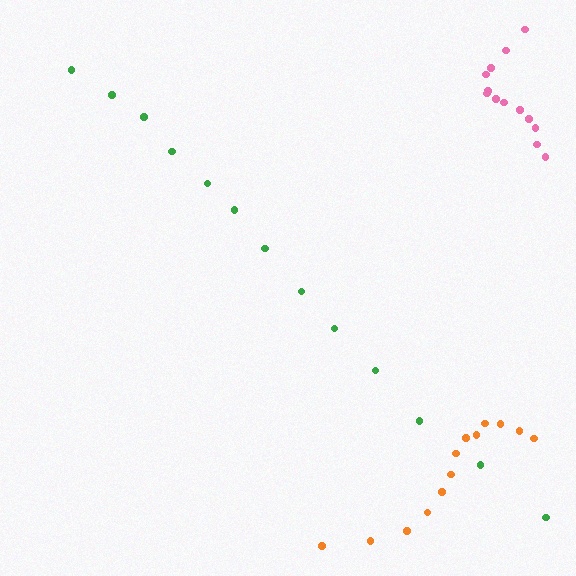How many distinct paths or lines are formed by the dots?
There are 3 distinct paths.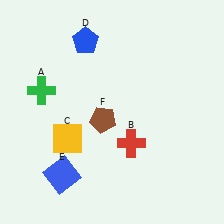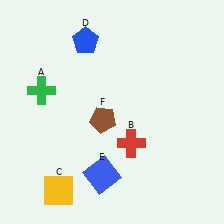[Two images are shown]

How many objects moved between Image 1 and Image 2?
2 objects moved between the two images.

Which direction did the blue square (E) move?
The blue square (E) moved right.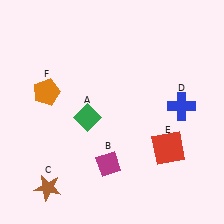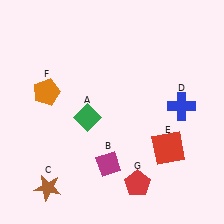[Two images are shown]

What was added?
A red pentagon (G) was added in Image 2.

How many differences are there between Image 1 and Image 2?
There is 1 difference between the two images.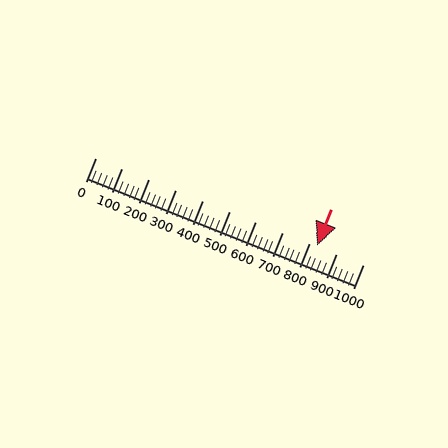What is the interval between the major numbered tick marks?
The major tick marks are spaced 100 units apart.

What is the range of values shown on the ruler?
The ruler shows values from 0 to 1000.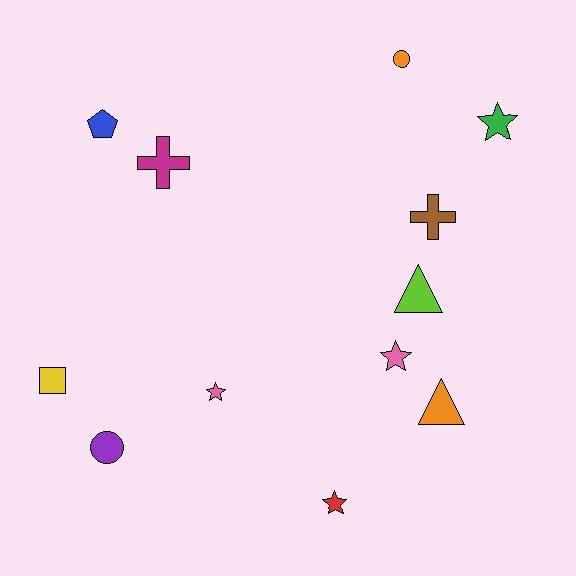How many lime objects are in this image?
There is 1 lime object.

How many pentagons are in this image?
There is 1 pentagon.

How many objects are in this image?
There are 12 objects.